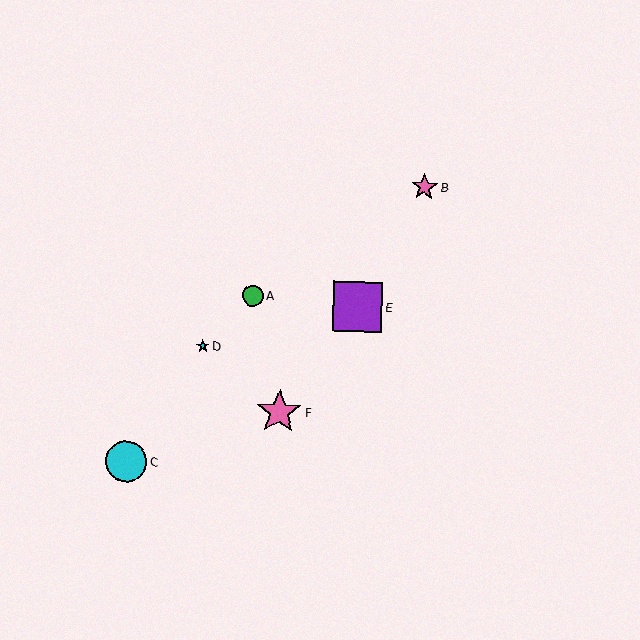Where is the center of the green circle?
The center of the green circle is at (252, 296).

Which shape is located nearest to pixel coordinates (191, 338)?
The cyan star (labeled D) at (203, 346) is nearest to that location.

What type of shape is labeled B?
Shape B is a pink star.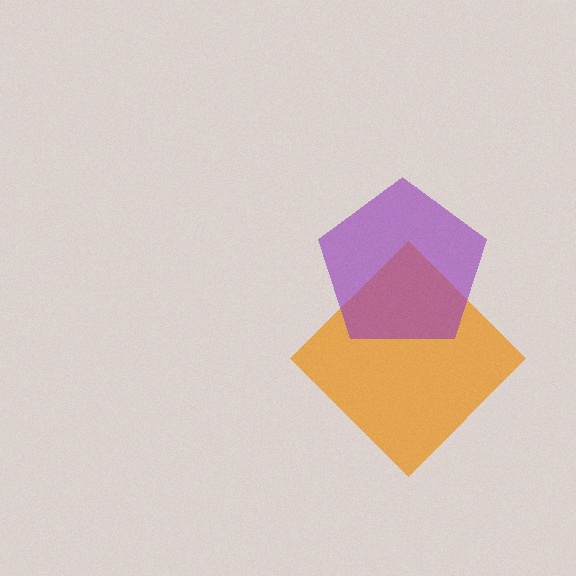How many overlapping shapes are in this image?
There are 2 overlapping shapes in the image.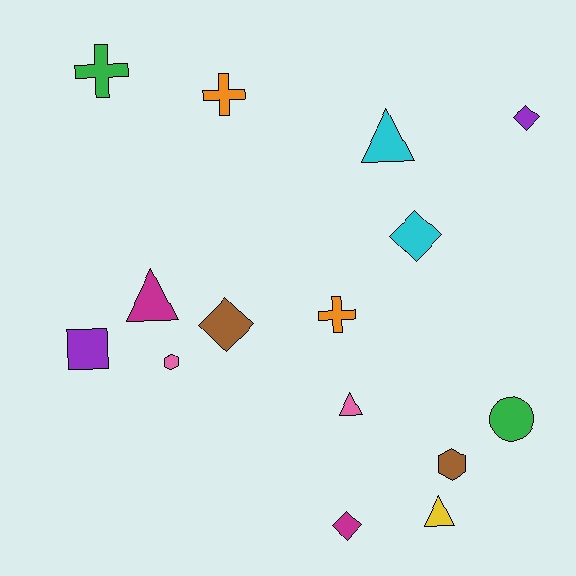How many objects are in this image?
There are 15 objects.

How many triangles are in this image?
There are 4 triangles.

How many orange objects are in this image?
There are 2 orange objects.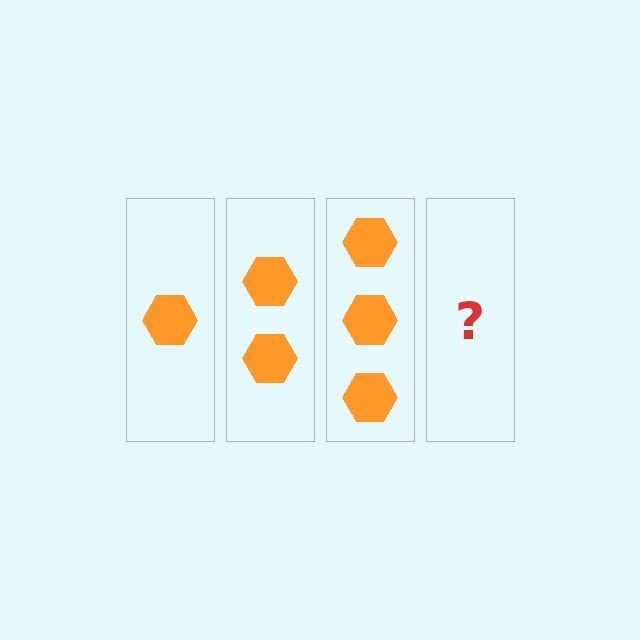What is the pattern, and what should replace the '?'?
The pattern is that each step adds one more hexagon. The '?' should be 4 hexagons.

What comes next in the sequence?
The next element should be 4 hexagons.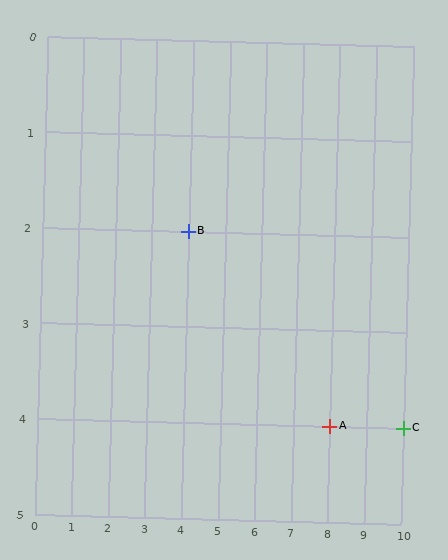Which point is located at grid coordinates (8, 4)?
Point A is at (8, 4).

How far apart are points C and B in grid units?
Points C and B are 6 columns and 2 rows apart (about 6.3 grid units diagonally).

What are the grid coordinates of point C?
Point C is at grid coordinates (10, 4).